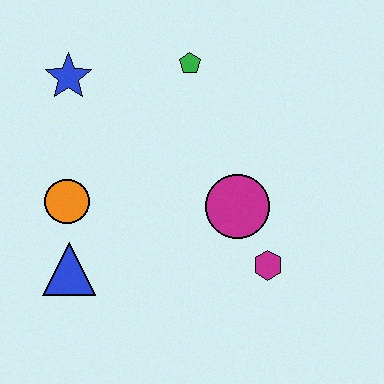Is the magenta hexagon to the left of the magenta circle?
No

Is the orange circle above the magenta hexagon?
Yes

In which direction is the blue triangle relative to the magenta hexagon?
The blue triangle is to the left of the magenta hexagon.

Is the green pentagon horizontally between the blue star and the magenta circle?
Yes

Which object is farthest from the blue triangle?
The green pentagon is farthest from the blue triangle.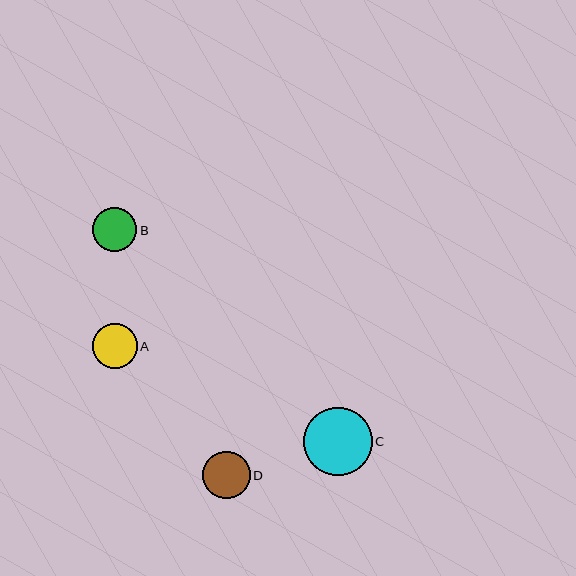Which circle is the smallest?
Circle B is the smallest with a size of approximately 44 pixels.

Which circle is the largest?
Circle C is the largest with a size of approximately 69 pixels.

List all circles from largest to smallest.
From largest to smallest: C, D, A, B.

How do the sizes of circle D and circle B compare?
Circle D and circle B are approximately the same size.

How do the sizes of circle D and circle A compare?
Circle D and circle A are approximately the same size.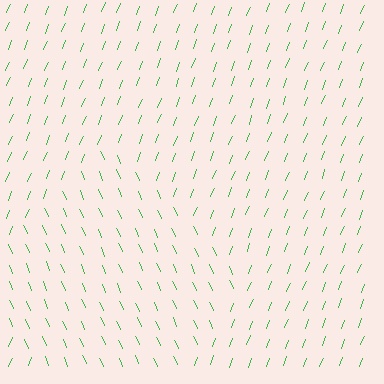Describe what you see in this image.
The image is filled with small green line segments. A diamond region in the image has lines oriented differently from the surrounding lines, creating a visible texture boundary.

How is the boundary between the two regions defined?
The boundary is defined purely by a change in line orientation (approximately 45 degrees difference). All lines are the same color and thickness.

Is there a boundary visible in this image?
Yes, there is a texture boundary formed by a change in line orientation.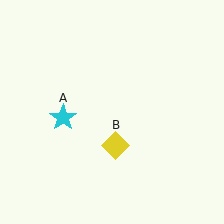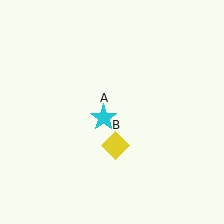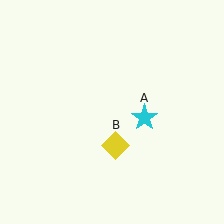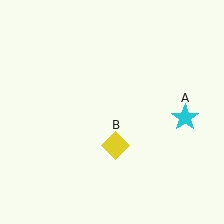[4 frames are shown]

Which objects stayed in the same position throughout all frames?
Yellow diamond (object B) remained stationary.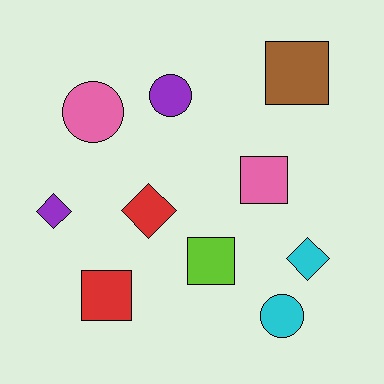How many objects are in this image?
There are 10 objects.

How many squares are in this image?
There are 4 squares.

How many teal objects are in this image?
There are no teal objects.